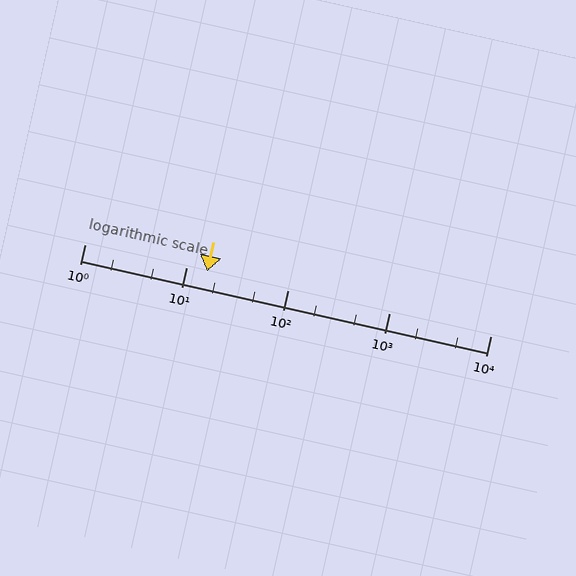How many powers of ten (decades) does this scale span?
The scale spans 4 decades, from 1 to 10000.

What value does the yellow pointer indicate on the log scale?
The pointer indicates approximately 16.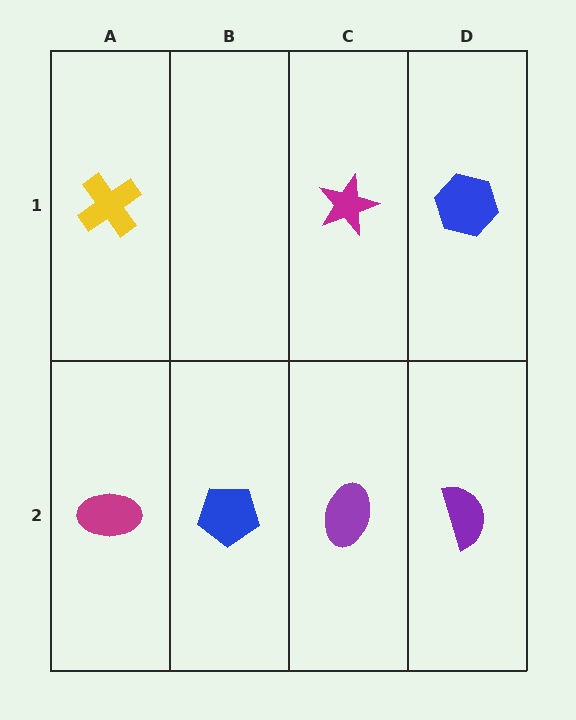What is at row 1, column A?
A yellow cross.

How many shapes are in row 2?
4 shapes.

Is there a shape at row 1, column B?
No, that cell is empty.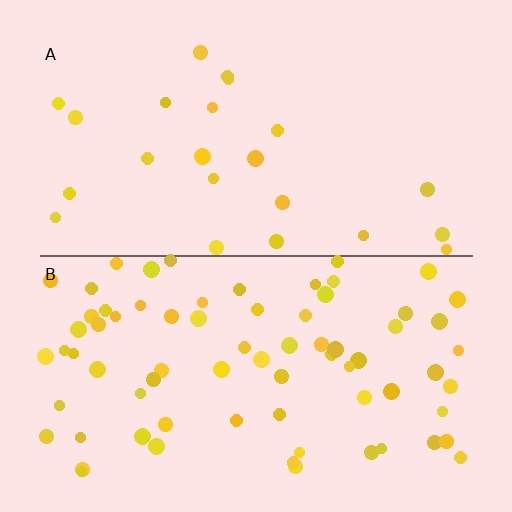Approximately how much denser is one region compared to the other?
Approximately 3.2× — region B over region A.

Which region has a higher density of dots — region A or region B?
B (the bottom).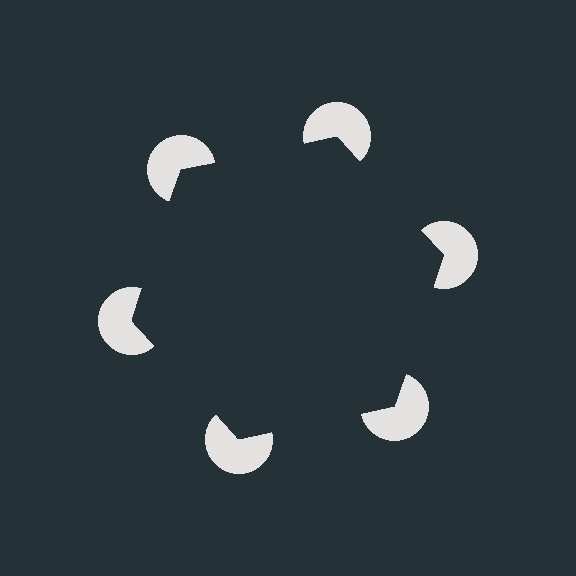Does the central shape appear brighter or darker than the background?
It typically appears slightly darker than the background, even though no actual brightness change is drawn.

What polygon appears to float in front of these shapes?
An illusory hexagon — its edges are inferred from the aligned wedge cuts in the pac-man discs, not physically drawn.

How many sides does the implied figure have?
6 sides.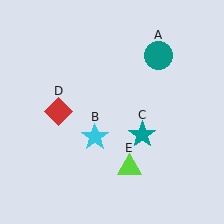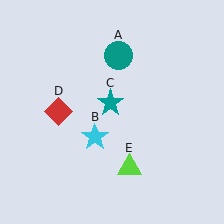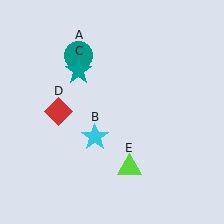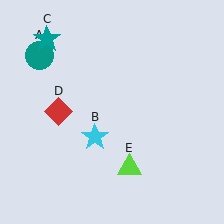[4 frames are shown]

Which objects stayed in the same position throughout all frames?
Cyan star (object B) and red diamond (object D) and lime triangle (object E) remained stationary.